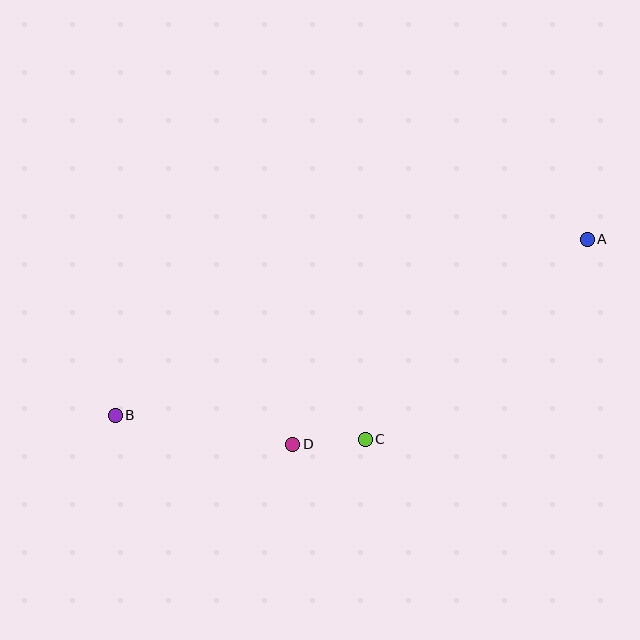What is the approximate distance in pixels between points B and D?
The distance between B and D is approximately 180 pixels.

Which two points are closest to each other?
Points C and D are closest to each other.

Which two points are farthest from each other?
Points A and B are farthest from each other.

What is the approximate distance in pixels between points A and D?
The distance between A and D is approximately 359 pixels.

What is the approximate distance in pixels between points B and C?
The distance between B and C is approximately 251 pixels.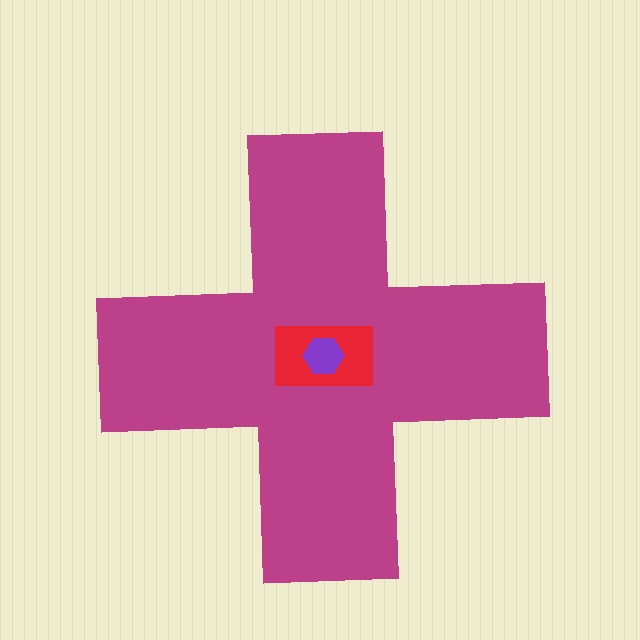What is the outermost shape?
The magenta cross.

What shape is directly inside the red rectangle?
The purple hexagon.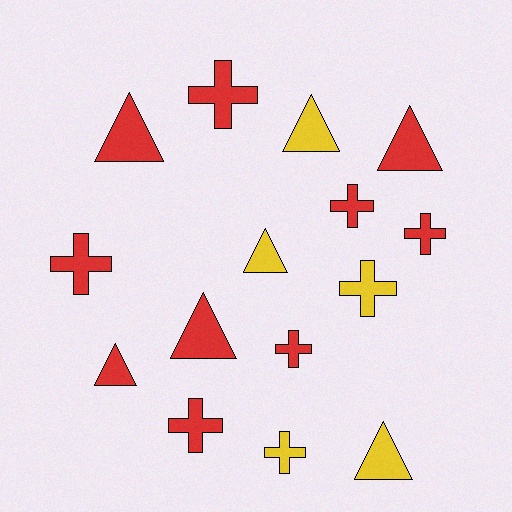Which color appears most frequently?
Red, with 10 objects.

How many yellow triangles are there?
There are 3 yellow triangles.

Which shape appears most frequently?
Cross, with 8 objects.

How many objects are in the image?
There are 15 objects.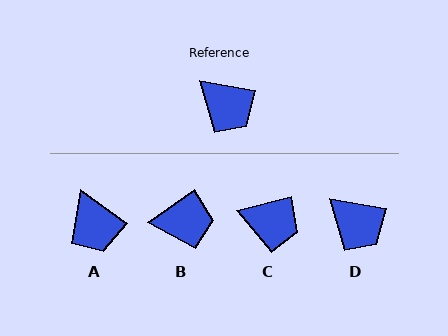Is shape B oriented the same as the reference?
No, it is off by about 46 degrees.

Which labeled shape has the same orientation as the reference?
D.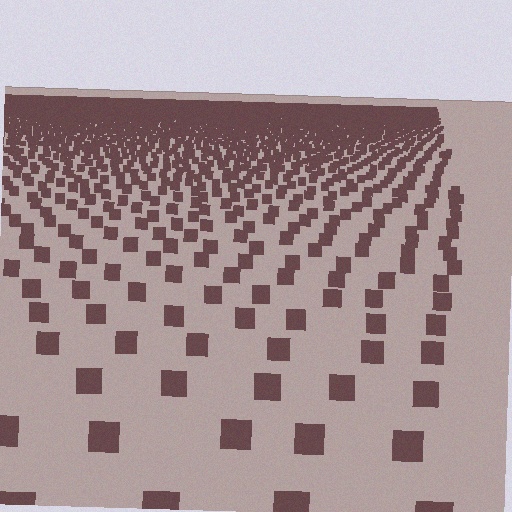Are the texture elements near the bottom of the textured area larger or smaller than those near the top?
Larger. Near the bottom, elements are closer to the viewer and appear at a bigger on-screen size.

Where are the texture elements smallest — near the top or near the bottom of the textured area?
Near the top.